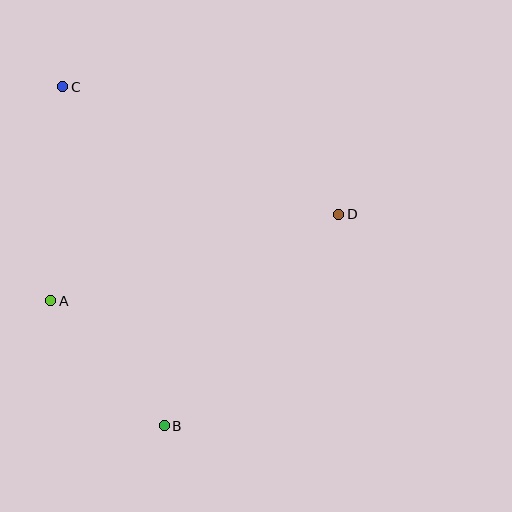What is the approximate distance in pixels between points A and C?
The distance between A and C is approximately 214 pixels.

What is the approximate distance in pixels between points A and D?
The distance between A and D is approximately 301 pixels.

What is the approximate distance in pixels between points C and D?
The distance between C and D is approximately 304 pixels.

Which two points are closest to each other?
Points A and B are closest to each other.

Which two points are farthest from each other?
Points B and C are farthest from each other.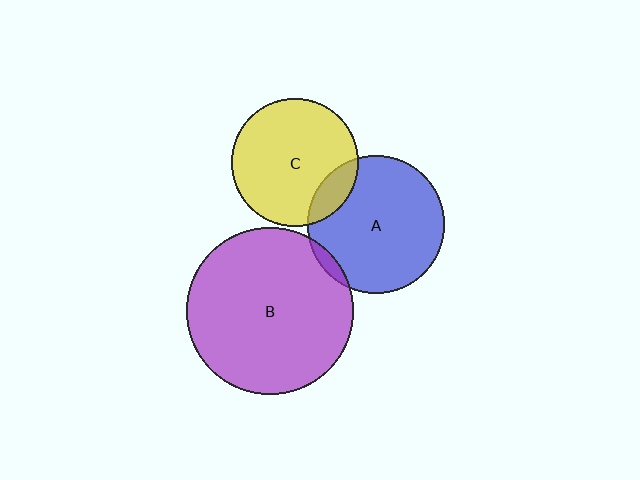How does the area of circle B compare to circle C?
Approximately 1.7 times.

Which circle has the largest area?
Circle B (purple).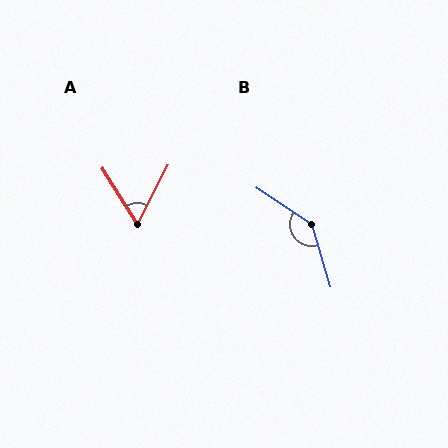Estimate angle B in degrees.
Approximately 141 degrees.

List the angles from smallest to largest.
A (59°), B (141°).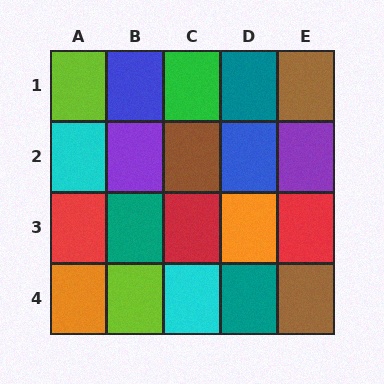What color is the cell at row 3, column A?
Red.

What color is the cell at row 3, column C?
Red.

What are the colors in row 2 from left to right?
Cyan, purple, brown, blue, purple.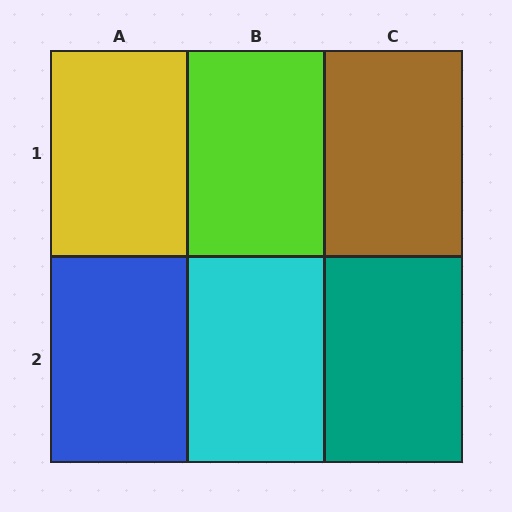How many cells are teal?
1 cell is teal.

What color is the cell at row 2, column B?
Cyan.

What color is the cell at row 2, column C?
Teal.